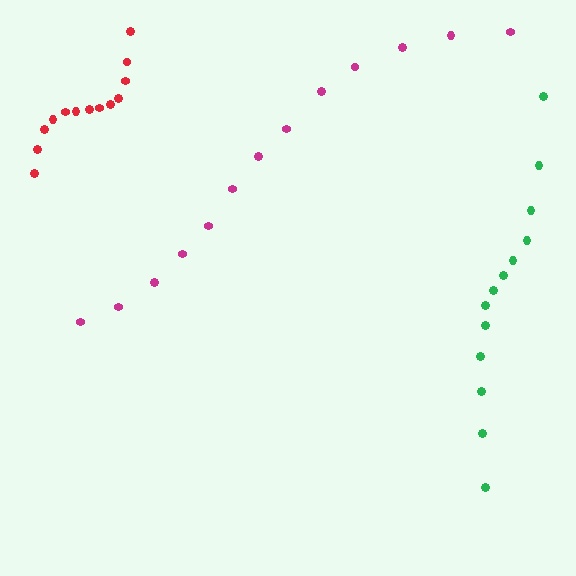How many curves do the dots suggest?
There are 3 distinct paths.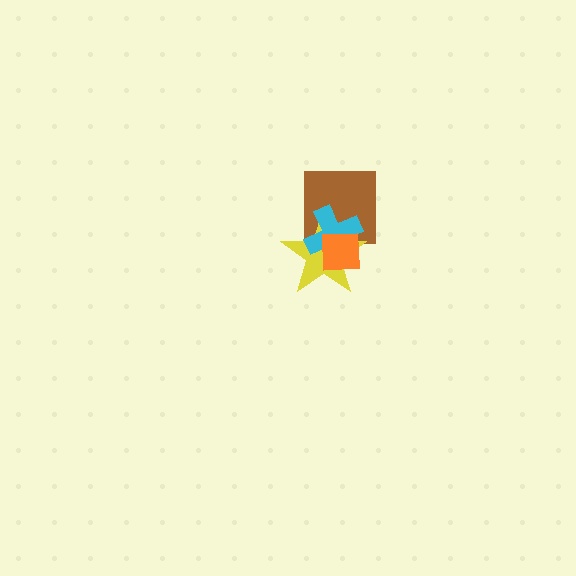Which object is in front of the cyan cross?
The orange square is in front of the cyan cross.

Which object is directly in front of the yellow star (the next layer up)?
The cyan cross is directly in front of the yellow star.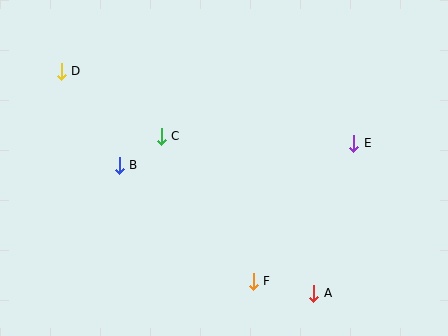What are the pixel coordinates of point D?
Point D is at (61, 71).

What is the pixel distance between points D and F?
The distance between D and F is 284 pixels.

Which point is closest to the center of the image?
Point C at (161, 136) is closest to the center.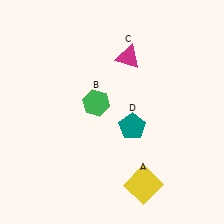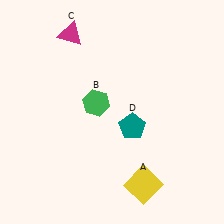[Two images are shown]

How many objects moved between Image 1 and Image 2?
1 object moved between the two images.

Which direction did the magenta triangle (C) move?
The magenta triangle (C) moved left.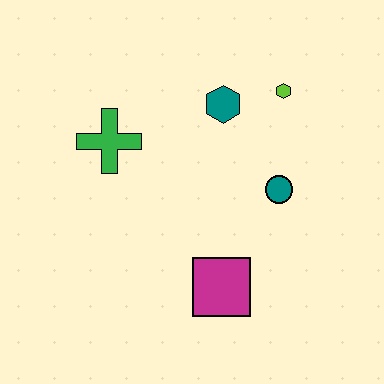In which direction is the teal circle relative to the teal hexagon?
The teal circle is below the teal hexagon.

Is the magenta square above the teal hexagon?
No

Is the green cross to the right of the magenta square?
No